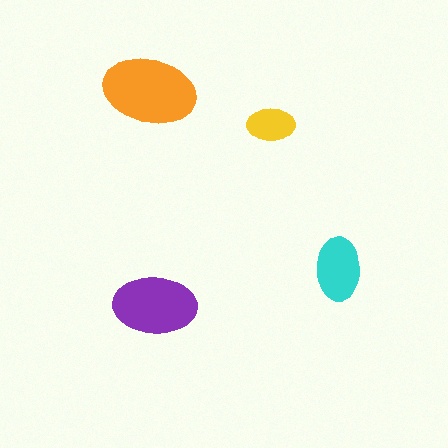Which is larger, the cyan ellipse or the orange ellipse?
The orange one.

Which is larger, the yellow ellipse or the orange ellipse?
The orange one.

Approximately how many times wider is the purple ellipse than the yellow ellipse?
About 2 times wider.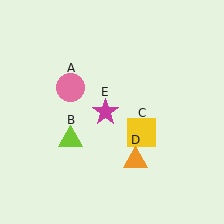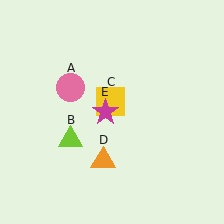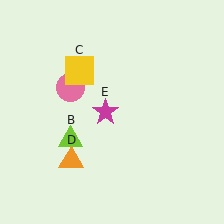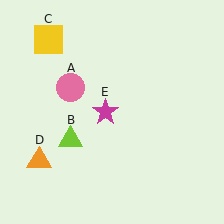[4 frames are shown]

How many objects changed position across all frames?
2 objects changed position: yellow square (object C), orange triangle (object D).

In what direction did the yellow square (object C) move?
The yellow square (object C) moved up and to the left.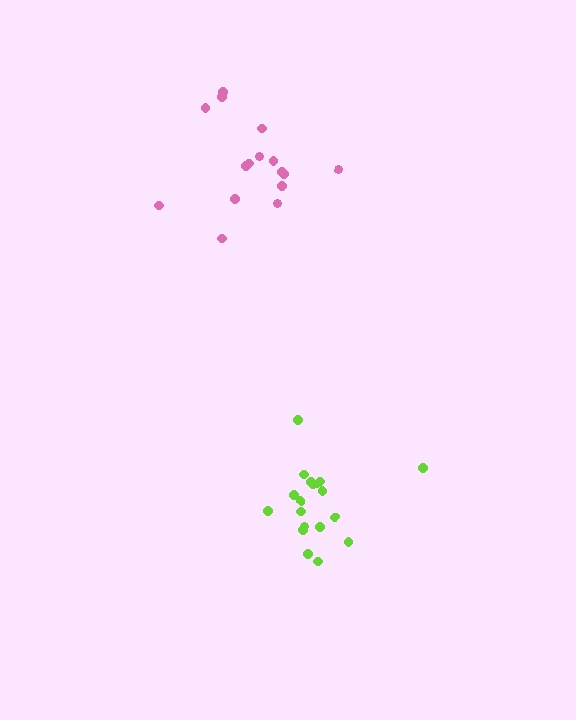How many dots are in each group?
Group 1: 19 dots, Group 2: 16 dots (35 total).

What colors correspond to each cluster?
The clusters are colored: lime, pink.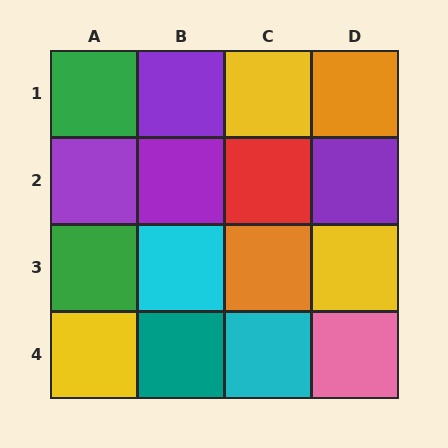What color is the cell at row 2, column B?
Purple.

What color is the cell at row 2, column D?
Purple.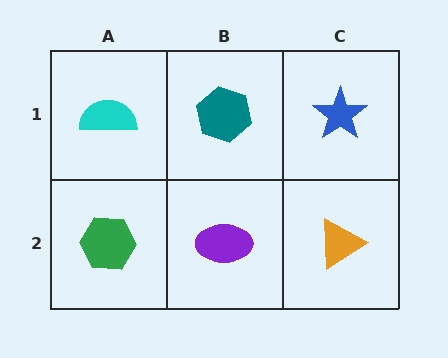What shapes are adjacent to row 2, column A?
A cyan semicircle (row 1, column A), a purple ellipse (row 2, column B).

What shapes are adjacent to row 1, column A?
A green hexagon (row 2, column A), a teal hexagon (row 1, column B).